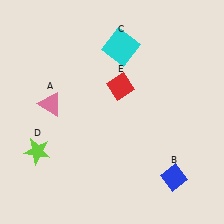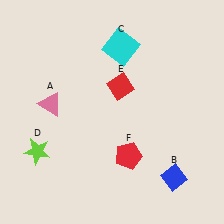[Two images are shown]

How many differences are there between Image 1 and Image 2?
There is 1 difference between the two images.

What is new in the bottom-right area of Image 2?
A red pentagon (F) was added in the bottom-right area of Image 2.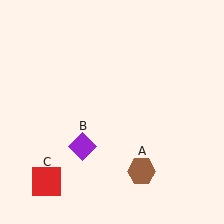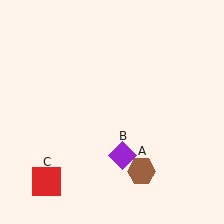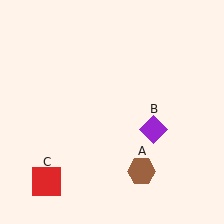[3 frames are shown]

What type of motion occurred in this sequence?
The purple diamond (object B) rotated counterclockwise around the center of the scene.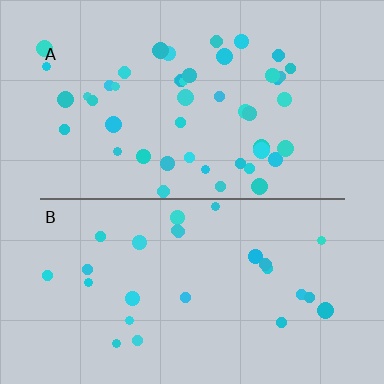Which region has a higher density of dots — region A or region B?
A (the top).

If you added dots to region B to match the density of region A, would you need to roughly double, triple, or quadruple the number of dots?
Approximately double.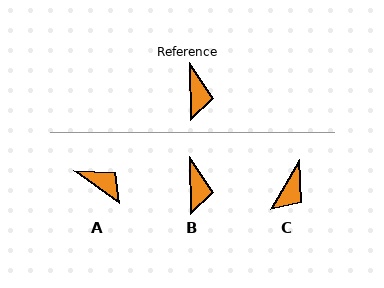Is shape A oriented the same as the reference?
No, it is off by about 53 degrees.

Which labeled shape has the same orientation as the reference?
B.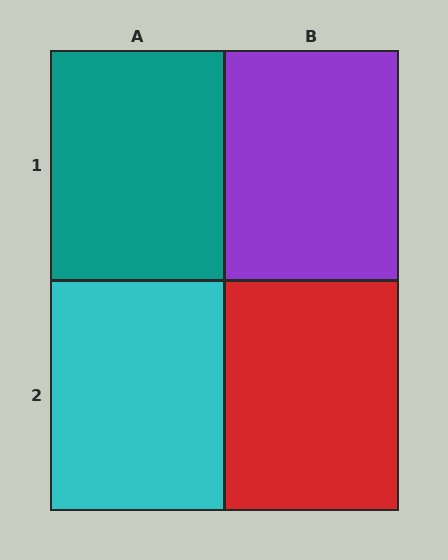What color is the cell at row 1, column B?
Purple.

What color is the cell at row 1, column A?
Teal.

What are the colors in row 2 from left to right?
Cyan, red.